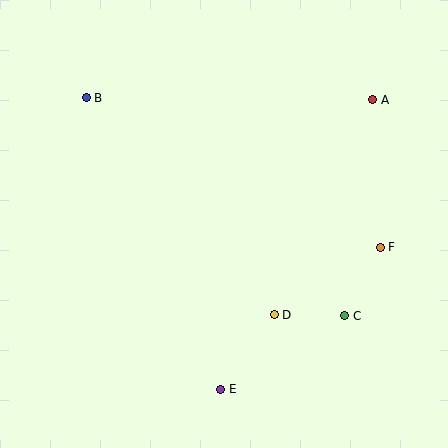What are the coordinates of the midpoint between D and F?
The midpoint between D and F is at (327, 281).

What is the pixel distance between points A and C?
The distance between A and C is 217 pixels.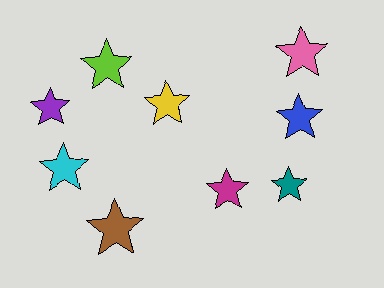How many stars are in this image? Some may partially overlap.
There are 9 stars.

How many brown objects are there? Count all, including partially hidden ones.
There is 1 brown object.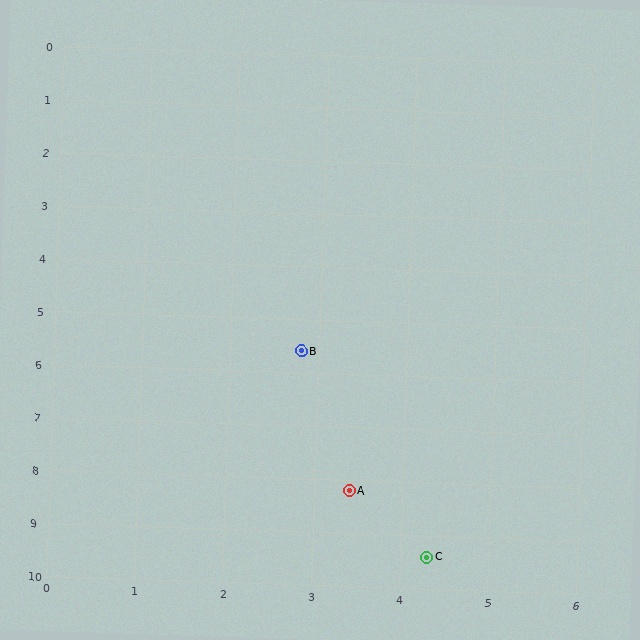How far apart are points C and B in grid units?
Points C and B are about 4.1 grid units apart.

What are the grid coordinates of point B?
Point B is at approximately (2.8, 5.6).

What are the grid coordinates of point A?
Point A is at approximately (3.4, 8.2).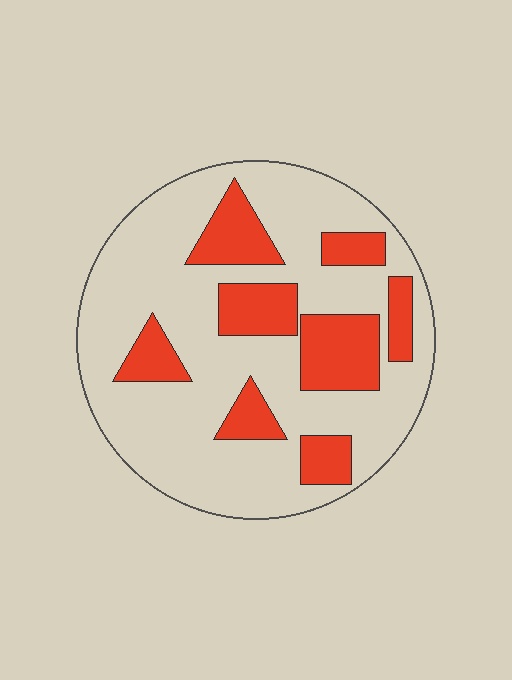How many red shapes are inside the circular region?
8.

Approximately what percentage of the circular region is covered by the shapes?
Approximately 25%.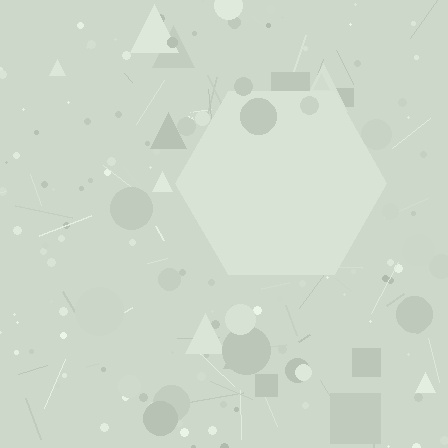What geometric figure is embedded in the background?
A hexagon is embedded in the background.